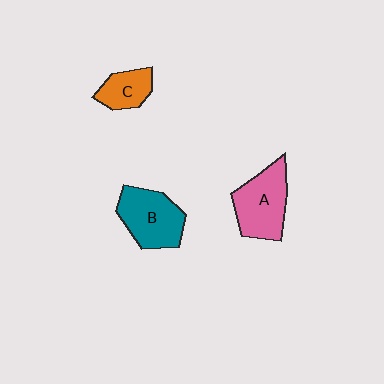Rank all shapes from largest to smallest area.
From largest to smallest: A (pink), B (teal), C (orange).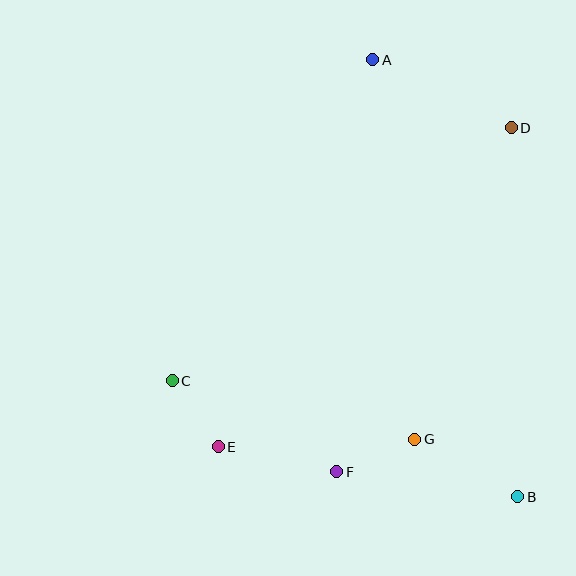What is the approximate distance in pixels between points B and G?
The distance between B and G is approximately 117 pixels.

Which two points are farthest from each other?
Points A and B are farthest from each other.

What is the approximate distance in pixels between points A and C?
The distance between A and C is approximately 378 pixels.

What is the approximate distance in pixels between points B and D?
The distance between B and D is approximately 369 pixels.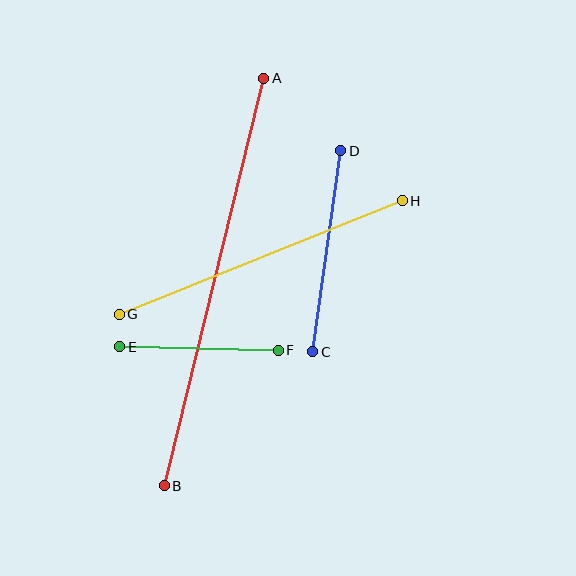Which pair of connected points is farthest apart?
Points A and B are farthest apart.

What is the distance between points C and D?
The distance is approximately 203 pixels.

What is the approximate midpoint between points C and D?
The midpoint is at approximately (327, 251) pixels.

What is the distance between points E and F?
The distance is approximately 158 pixels.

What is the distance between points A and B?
The distance is approximately 419 pixels.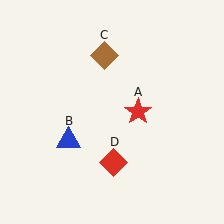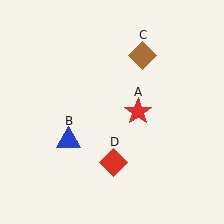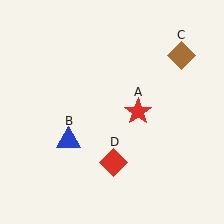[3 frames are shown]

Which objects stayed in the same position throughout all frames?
Red star (object A) and blue triangle (object B) and red diamond (object D) remained stationary.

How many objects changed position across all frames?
1 object changed position: brown diamond (object C).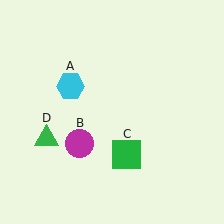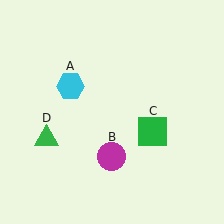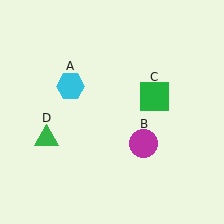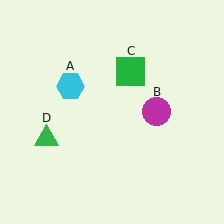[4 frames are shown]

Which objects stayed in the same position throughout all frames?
Cyan hexagon (object A) and green triangle (object D) remained stationary.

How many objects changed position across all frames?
2 objects changed position: magenta circle (object B), green square (object C).